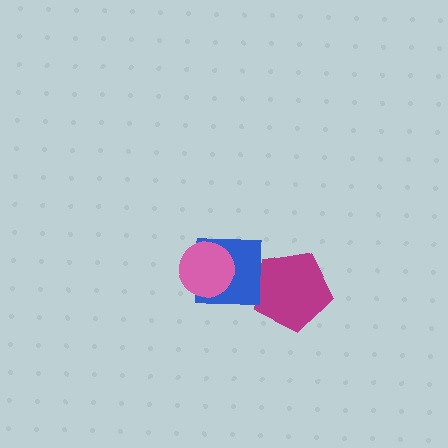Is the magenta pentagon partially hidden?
Yes, it is partially covered by another shape.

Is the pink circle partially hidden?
No, no other shape covers it.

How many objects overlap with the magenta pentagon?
1 object overlaps with the magenta pentagon.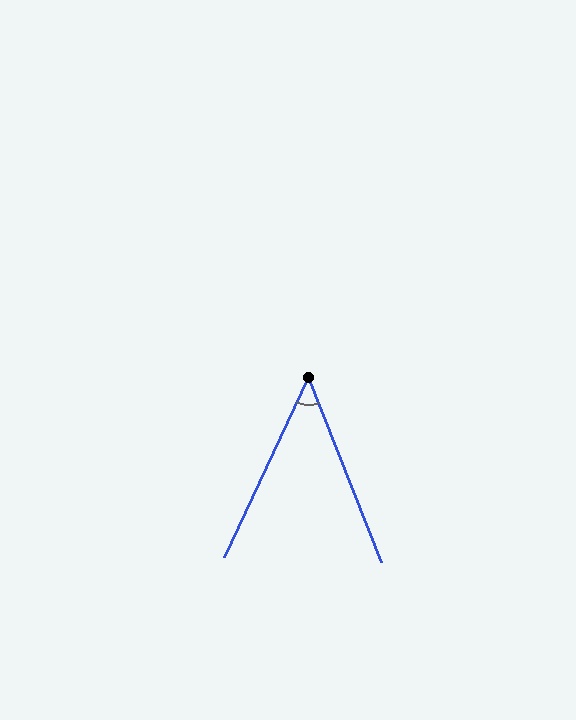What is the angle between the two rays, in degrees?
Approximately 46 degrees.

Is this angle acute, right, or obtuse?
It is acute.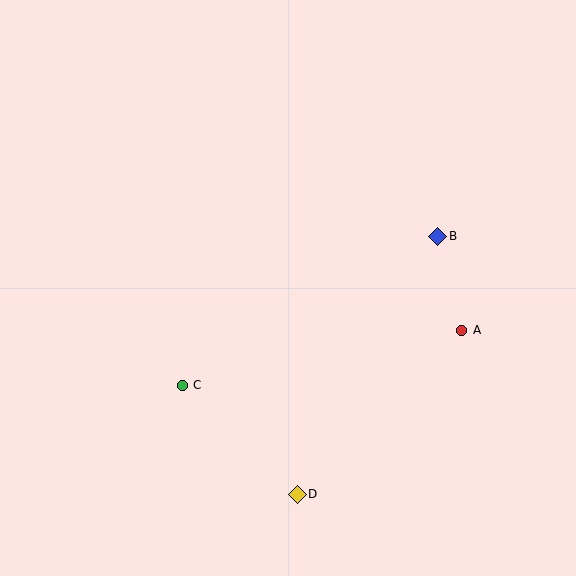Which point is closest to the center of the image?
Point C at (182, 385) is closest to the center.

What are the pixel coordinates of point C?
Point C is at (182, 385).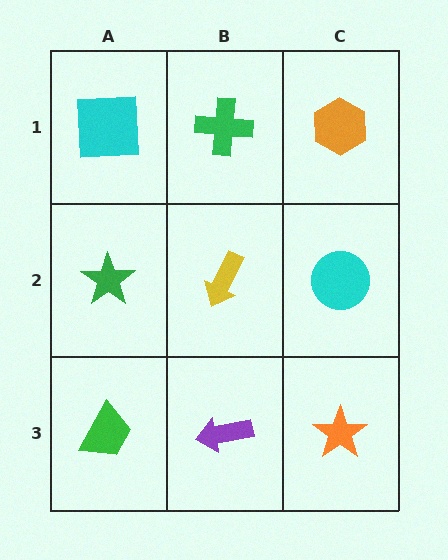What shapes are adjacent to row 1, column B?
A yellow arrow (row 2, column B), a cyan square (row 1, column A), an orange hexagon (row 1, column C).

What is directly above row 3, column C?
A cyan circle.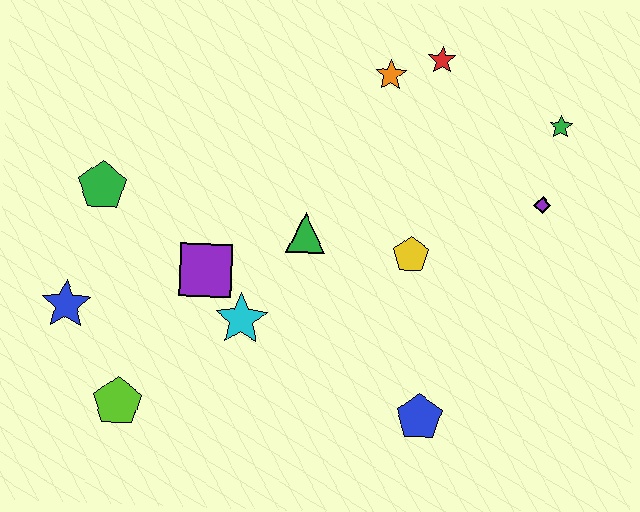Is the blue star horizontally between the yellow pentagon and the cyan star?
No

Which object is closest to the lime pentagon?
The blue star is closest to the lime pentagon.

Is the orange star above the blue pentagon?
Yes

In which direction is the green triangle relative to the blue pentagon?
The green triangle is above the blue pentagon.